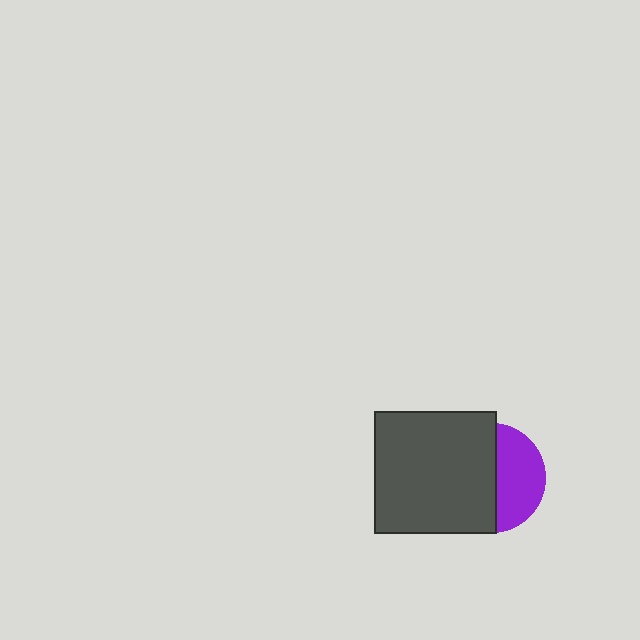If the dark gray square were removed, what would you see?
You would see the complete purple circle.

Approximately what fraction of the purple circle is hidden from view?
Roughly 57% of the purple circle is hidden behind the dark gray square.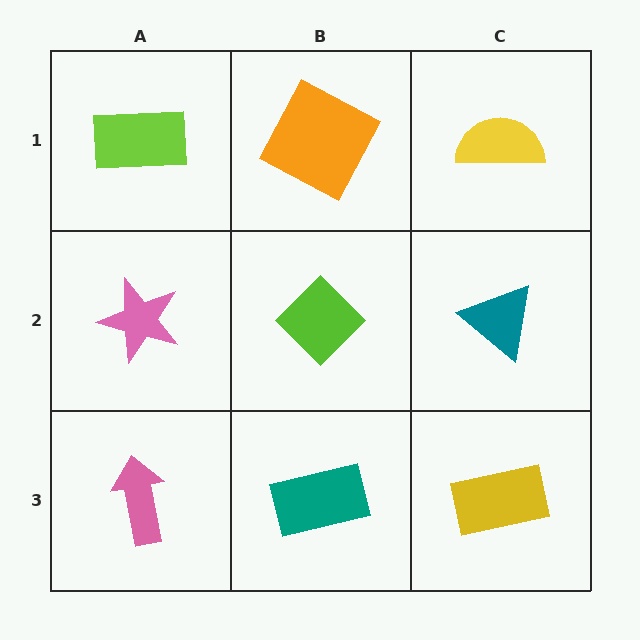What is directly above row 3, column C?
A teal triangle.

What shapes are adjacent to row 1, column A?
A pink star (row 2, column A), an orange square (row 1, column B).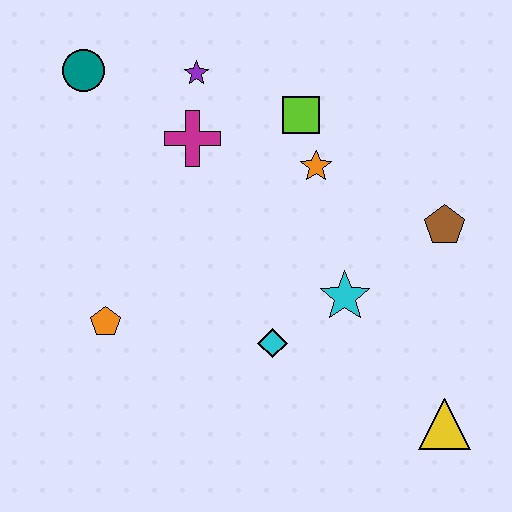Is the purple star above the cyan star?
Yes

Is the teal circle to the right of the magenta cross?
No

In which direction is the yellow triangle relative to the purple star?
The yellow triangle is below the purple star.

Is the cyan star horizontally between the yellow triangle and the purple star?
Yes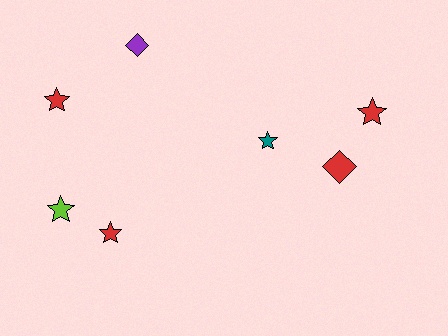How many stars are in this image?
There are 5 stars.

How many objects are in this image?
There are 7 objects.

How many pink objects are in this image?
There are no pink objects.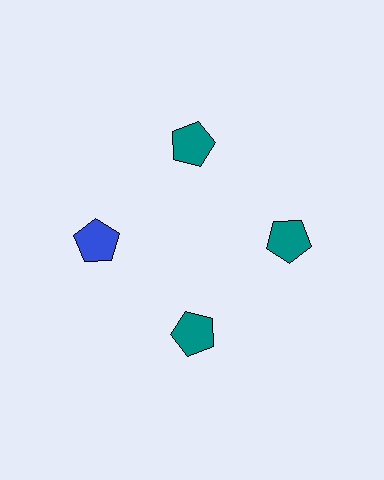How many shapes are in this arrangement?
There are 4 shapes arranged in a ring pattern.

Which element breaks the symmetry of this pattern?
The blue pentagon at roughly the 9 o'clock position breaks the symmetry. All other shapes are teal pentagons.